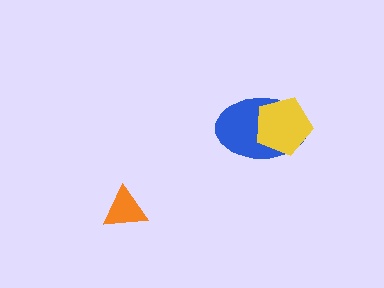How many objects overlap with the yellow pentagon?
1 object overlaps with the yellow pentagon.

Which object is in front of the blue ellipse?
The yellow pentagon is in front of the blue ellipse.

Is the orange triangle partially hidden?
No, no other shape covers it.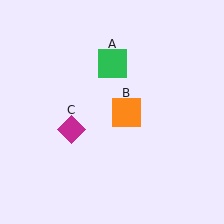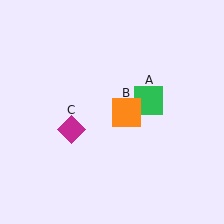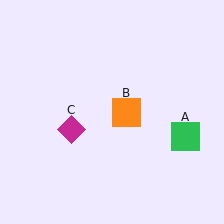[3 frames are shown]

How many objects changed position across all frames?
1 object changed position: green square (object A).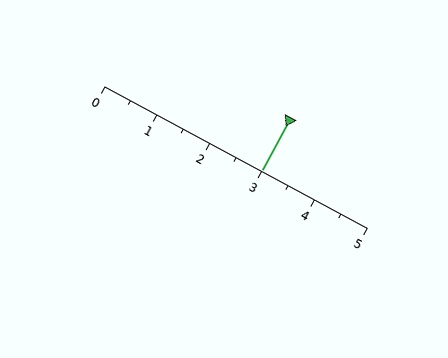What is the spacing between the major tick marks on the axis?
The major ticks are spaced 1 apart.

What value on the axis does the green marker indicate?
The marker indicates approximately 3.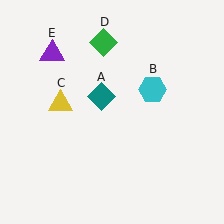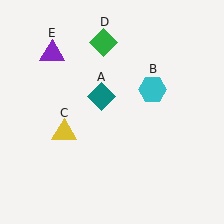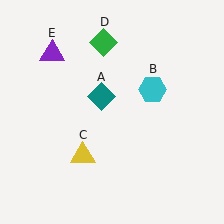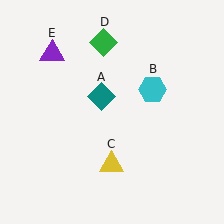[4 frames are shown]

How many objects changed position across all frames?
1 object changed position: yellow triangle (object C).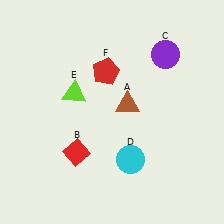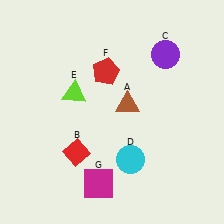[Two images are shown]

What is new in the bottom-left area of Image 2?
A magenta square (G) was added in the bottom-left area of Image 2.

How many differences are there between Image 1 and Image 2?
There is 1 difference between the two images.